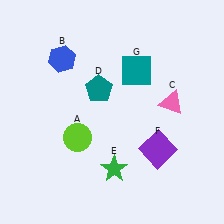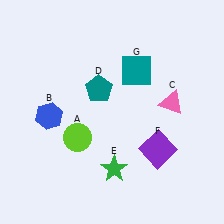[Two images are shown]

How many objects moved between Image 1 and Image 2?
1 object moved between the two images.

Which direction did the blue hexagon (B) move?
The blue hexagon (B) moved down.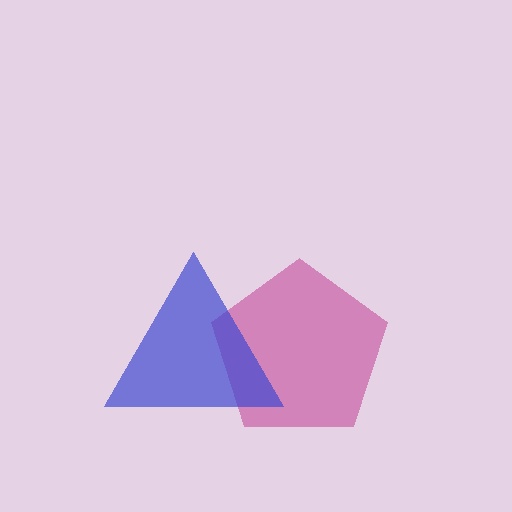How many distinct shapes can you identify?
There are 2 distinct shapes: a magenta pentagon, a blue triangle.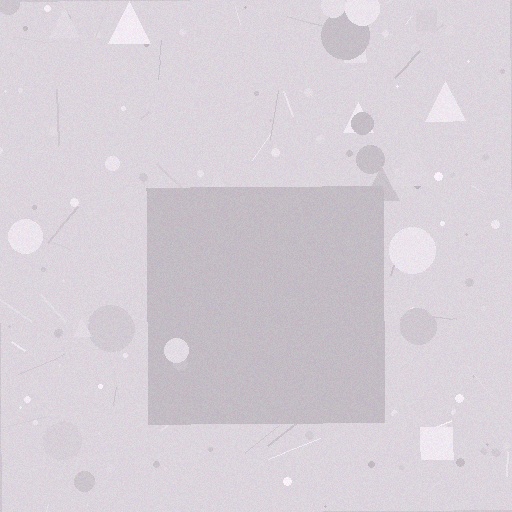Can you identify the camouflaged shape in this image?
The camouflaged shape is a square.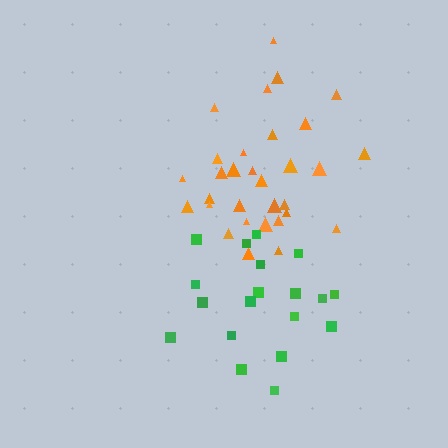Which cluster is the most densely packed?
Green.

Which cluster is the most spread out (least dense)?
Orange.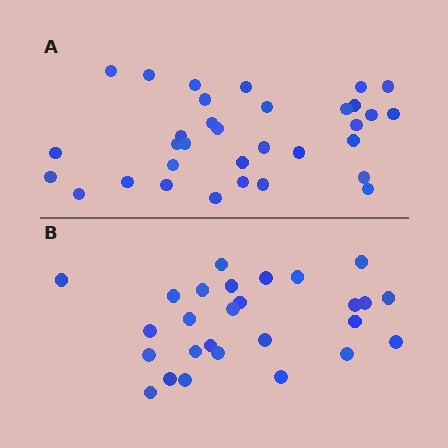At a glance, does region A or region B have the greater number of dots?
Region A (the top region) has more dots.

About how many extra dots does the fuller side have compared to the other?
Region A has about 6 more dots than region B.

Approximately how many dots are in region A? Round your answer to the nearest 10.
About 30 dots. (The exact count is 33, which rounds to 30.)